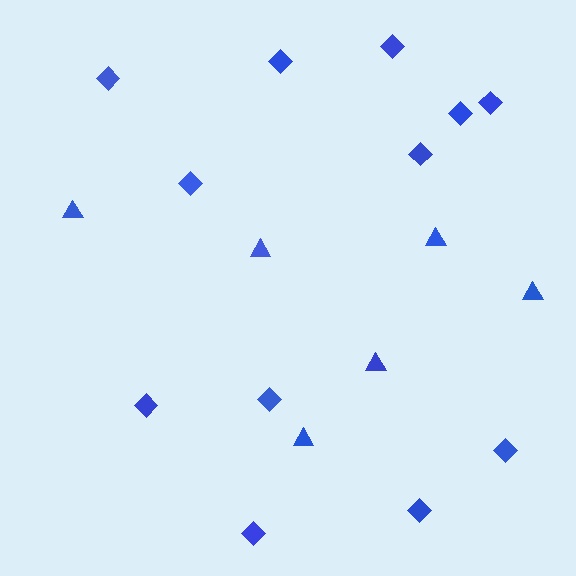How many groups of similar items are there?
There are 2 groups: one group of triangles (6) and one group of diamonds (12).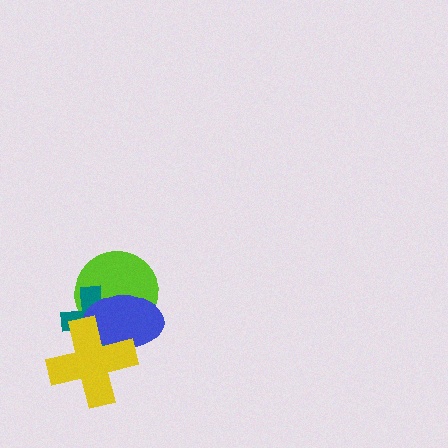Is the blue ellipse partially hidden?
Yes, it is partially covered by another shape.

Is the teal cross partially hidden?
Yes, it is partially covered by another shape.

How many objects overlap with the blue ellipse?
3 objects overlap with the blue ellipse.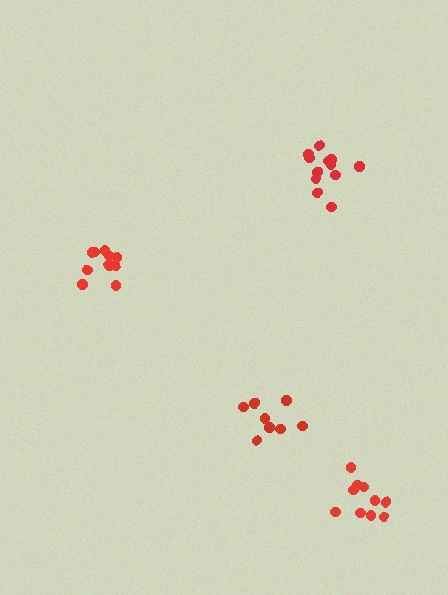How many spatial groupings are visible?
There are 4 spatial groupings.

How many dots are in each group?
Group 1: 8 dots, Group 2: 10 dots, Group 3: 10 dots, Group 4: 12 dots (40 total).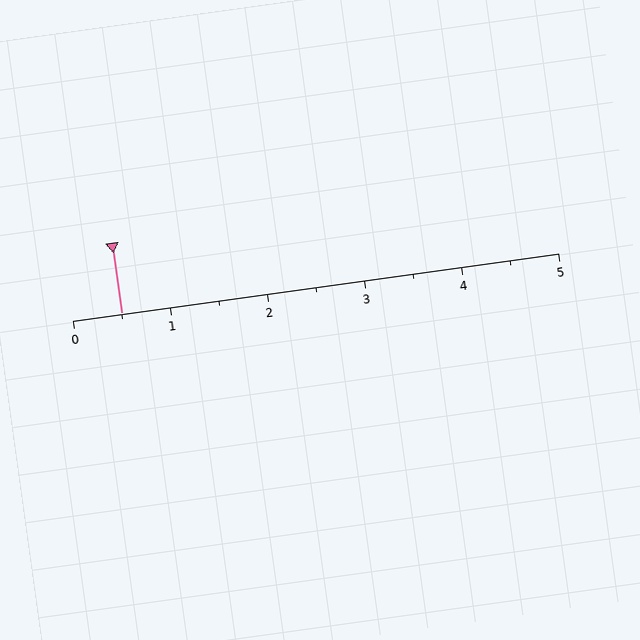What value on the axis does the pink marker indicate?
The marker indicates approximately 0.5.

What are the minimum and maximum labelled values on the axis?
The axis runs from 0 to 5.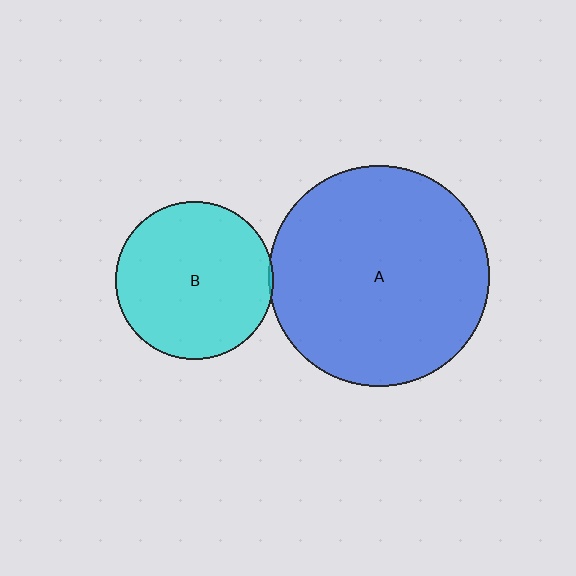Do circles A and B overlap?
Yes.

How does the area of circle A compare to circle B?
Approximately 1.9 times.